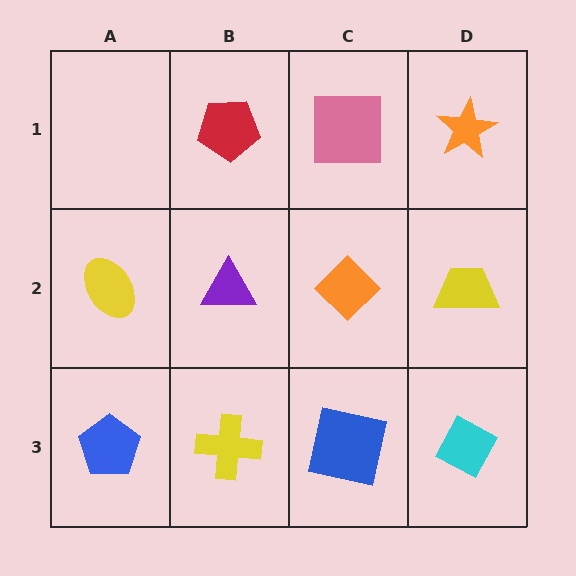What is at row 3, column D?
A cyan diamond.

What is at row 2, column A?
A yellow ellipse.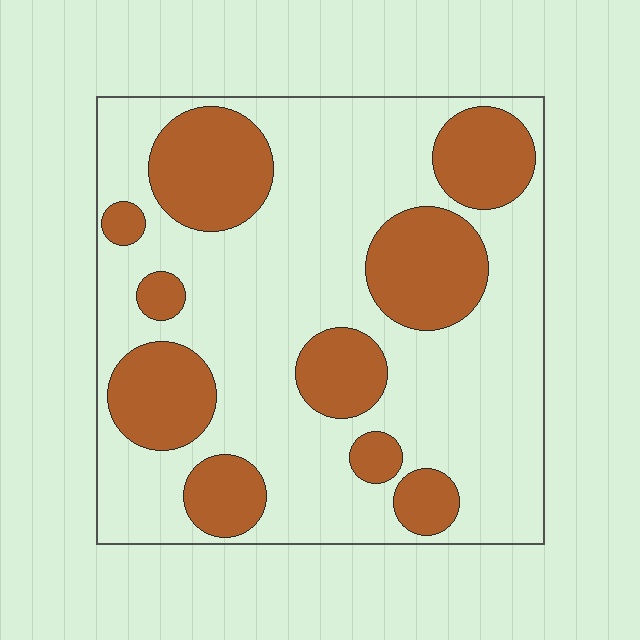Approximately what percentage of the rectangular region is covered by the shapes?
Approximately 30%.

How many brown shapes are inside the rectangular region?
10.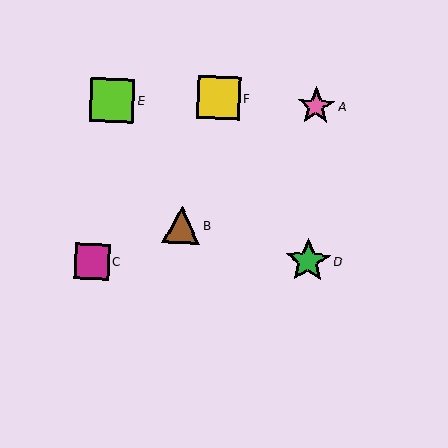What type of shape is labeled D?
Shape D is a green star.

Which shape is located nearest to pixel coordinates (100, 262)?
The magenta square (labeled C) at (92, 262) is nearest to that location.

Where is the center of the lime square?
The center of the lime square is at (112, 100).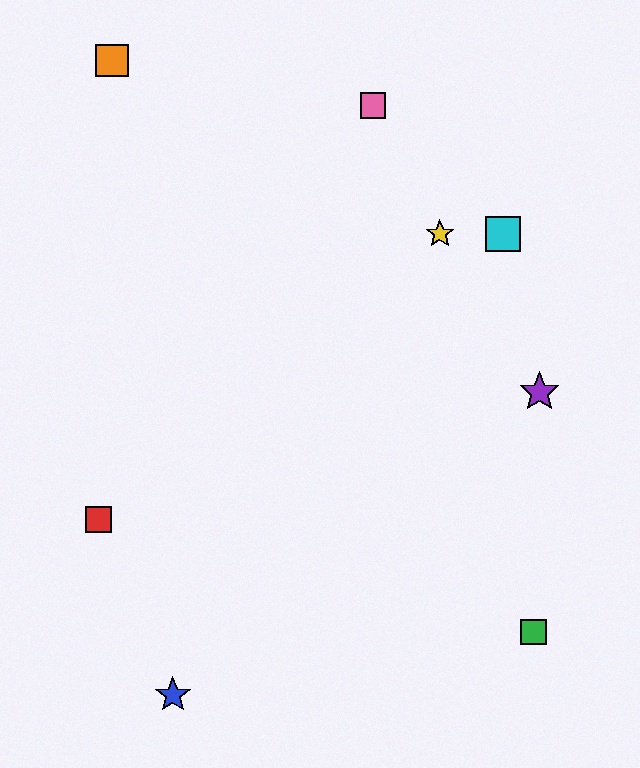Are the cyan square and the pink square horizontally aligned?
No, the cyan square is at y≈234 and the pink square is at y≈106.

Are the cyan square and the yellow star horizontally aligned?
Yes, both are at y≈234.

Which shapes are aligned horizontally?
The yellow star, the cyan square are aligned horizontally.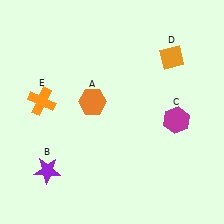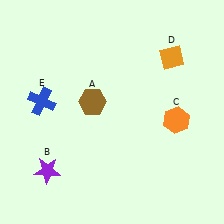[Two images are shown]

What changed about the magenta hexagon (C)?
In Image 1, C is magenta. In Image 2, it changed to orange.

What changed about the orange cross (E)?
In Image 1, E is orange. In Image 2, it changed to blue.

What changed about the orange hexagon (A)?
In Image 1, A is orange. In Image 2, it changed to brown.